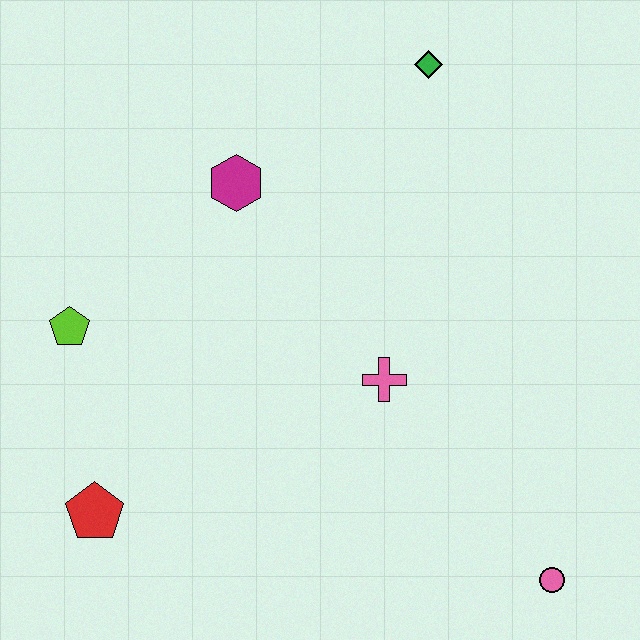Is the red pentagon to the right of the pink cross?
No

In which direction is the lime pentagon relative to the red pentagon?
The lime pentagon is above the red pentagon.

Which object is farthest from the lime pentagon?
The pink circle is farthest from the lime pentagon.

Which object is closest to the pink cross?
The magenta hexagon is closest to the pink cross.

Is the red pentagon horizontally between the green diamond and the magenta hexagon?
No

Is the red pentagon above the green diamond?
No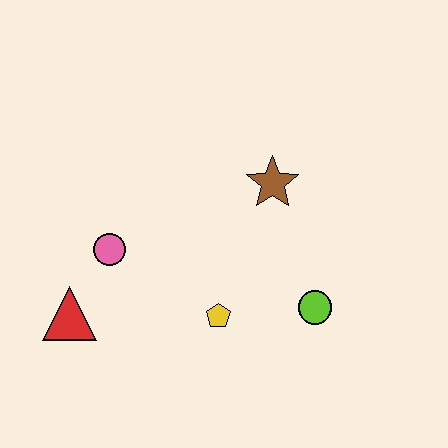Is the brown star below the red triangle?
No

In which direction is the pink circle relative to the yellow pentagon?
The pink circle is to the left of the yellow pentagon.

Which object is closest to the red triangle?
The pink circle is closest to the red triangle.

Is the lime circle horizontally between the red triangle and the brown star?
No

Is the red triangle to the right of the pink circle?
No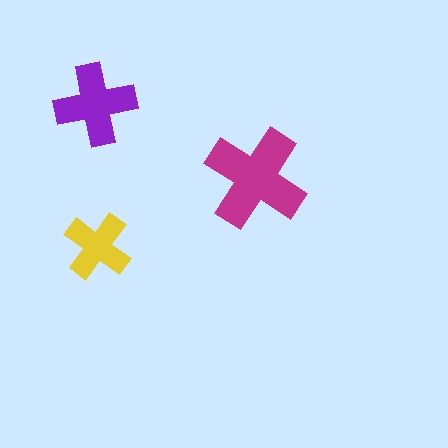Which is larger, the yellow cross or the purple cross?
The purple one.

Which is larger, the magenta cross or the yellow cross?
The magenta one.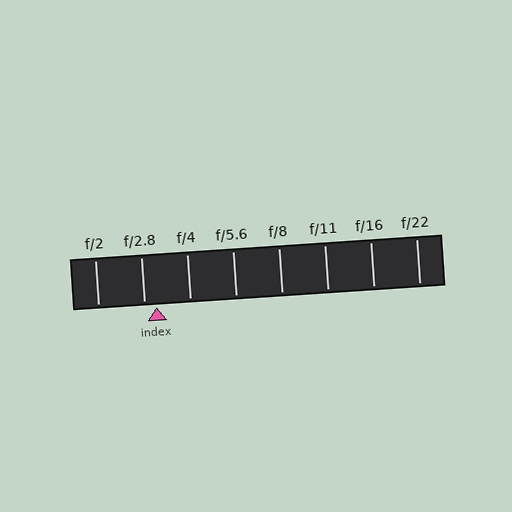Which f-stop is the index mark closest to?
The index mark is closest to f/2.8.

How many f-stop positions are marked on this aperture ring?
There are 8 f-stop positions marked.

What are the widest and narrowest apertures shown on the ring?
The widest aperture shown is f/2 and the narrowest is f/22.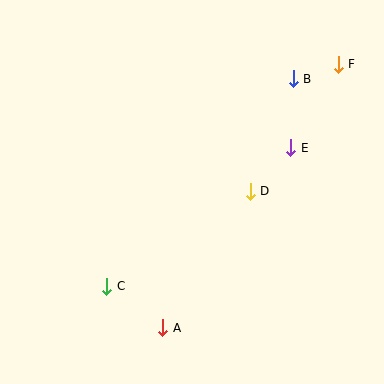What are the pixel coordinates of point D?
Point D is at (250, 191).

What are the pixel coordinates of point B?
Point B is at (293, 79).